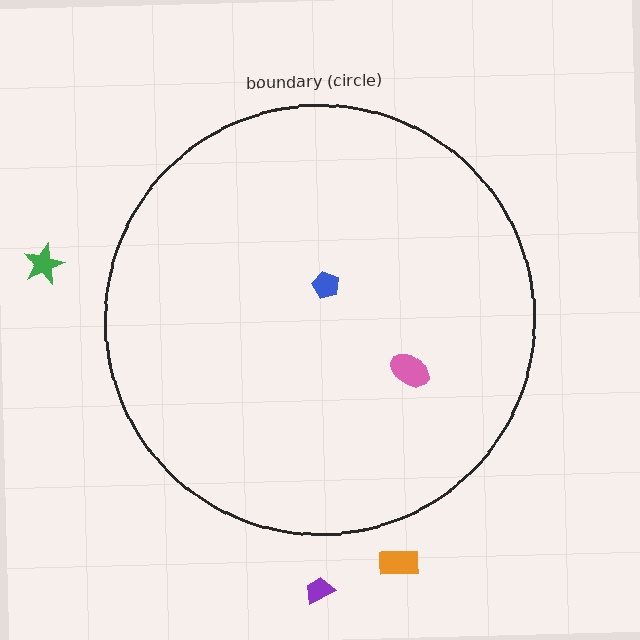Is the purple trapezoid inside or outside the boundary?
Outside.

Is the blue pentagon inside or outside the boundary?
Inside.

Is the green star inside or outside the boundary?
Outside.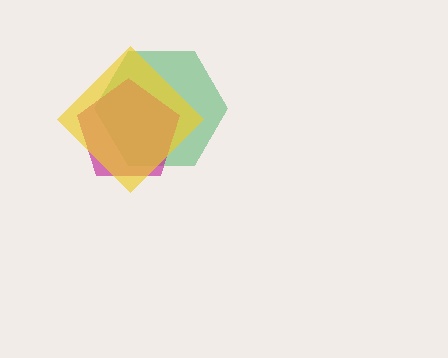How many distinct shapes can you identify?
There are 3 distinct shapes: a green hexagon, a magenta pentagon, a yellow diamond.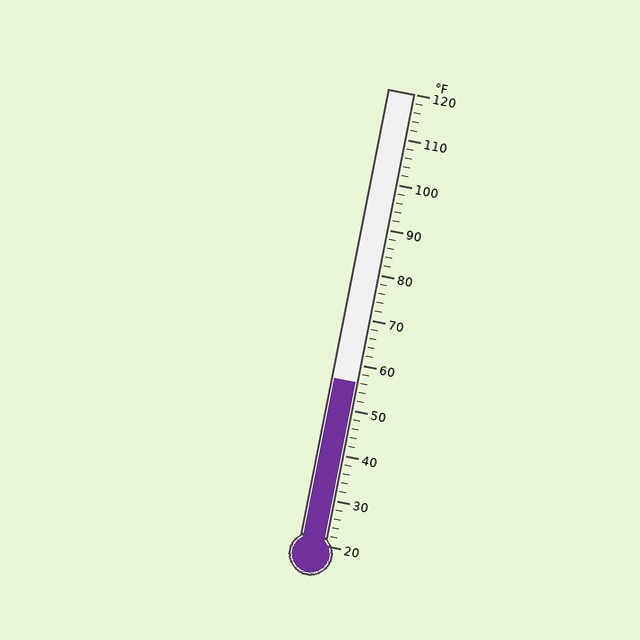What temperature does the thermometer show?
The thermometer shows approximately 56°F.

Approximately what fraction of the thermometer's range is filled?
The thermometer is filled to approximately 35% of its range.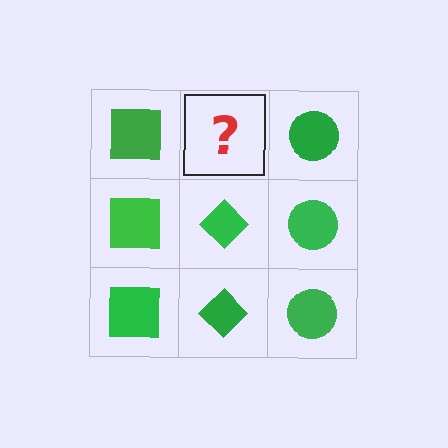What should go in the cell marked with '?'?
The missing cell should contain a green diamond.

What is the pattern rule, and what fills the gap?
The rule is that each column has a consistent shape. The gap should be filled with a green diamond.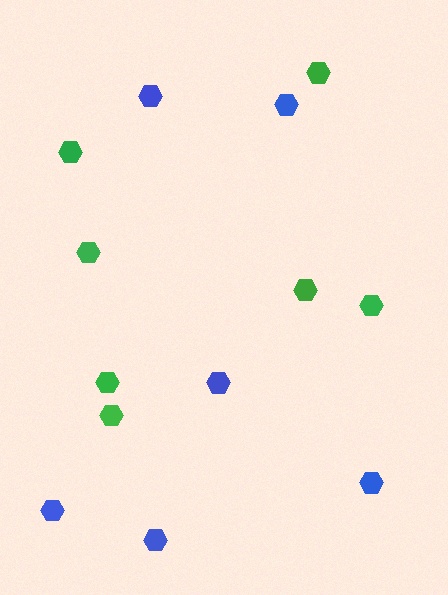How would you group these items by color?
There are 2 groups: one group of green hexagons (7) and one group of blue hexagons (6).